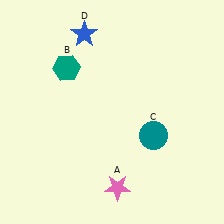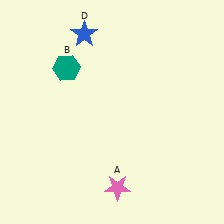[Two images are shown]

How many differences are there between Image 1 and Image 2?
There is 1 difference between the two images.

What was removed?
The teal circle (C) was removed in Image 2.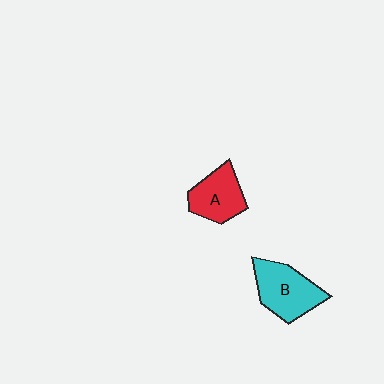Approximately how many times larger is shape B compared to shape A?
Approximately 1.3 times.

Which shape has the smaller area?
Shape A (red).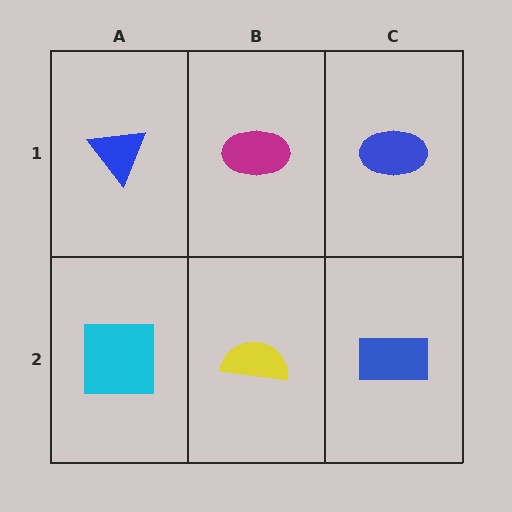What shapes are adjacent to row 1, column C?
A blue rectangle (row 2, column C), a magenta ellipse (row 1, column B).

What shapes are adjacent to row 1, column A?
A cyan square (row 2, column A), a magenta ellipse (row 1, column B).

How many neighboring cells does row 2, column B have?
3.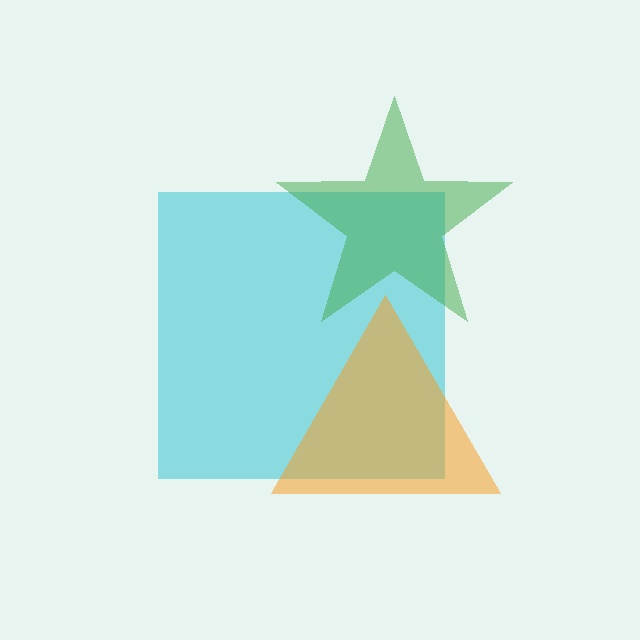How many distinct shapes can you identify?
There are 3 distinct shapes: a cyan square, an orange triangle, a green star.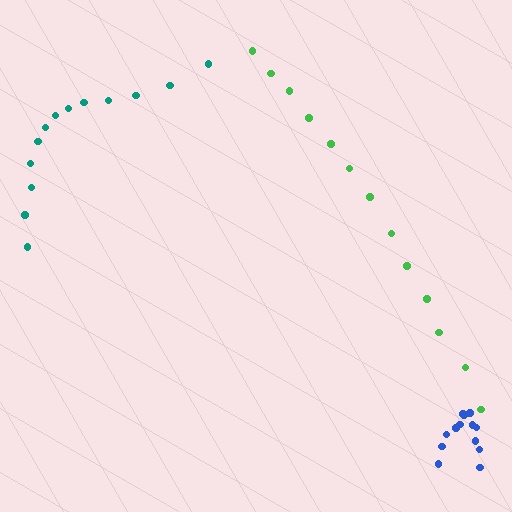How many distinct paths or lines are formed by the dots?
There are 3 distinct paths.